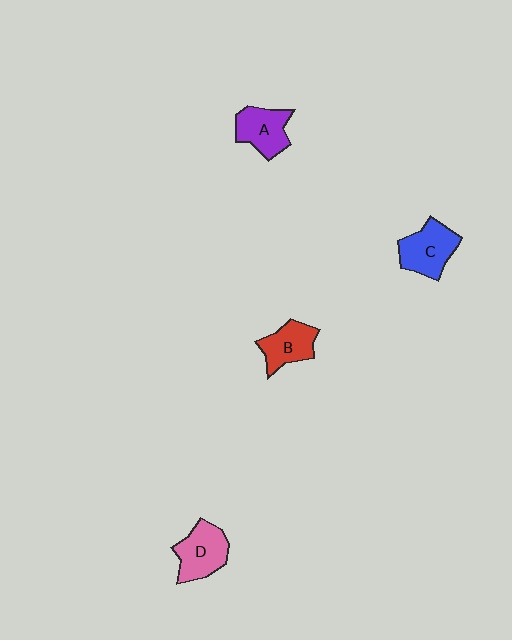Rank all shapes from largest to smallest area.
From largest to smallest: C (blue), D (pink), A (purple), B (red).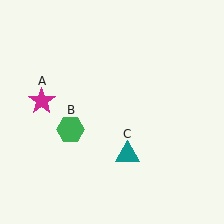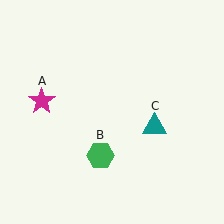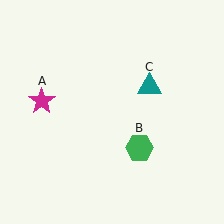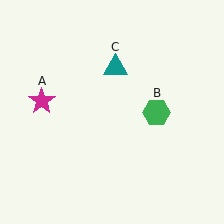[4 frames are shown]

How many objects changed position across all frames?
2 objects changed position: green hexagon (object B), teal triangle (object C).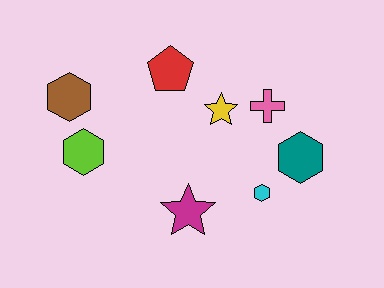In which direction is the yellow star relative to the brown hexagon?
The yellow star is to the right of the brown hexagon.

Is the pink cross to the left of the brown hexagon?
No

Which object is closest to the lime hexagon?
The brown hexagon is closest to the lime hexagon.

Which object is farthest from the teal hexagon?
The brown hexagon is farthest from the teal hexagon.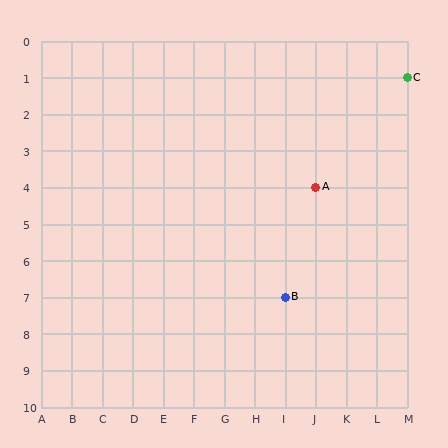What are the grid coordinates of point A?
Point A is at grid coordinates (J, 4).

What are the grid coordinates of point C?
Point C is at grid coordinates (M, 1).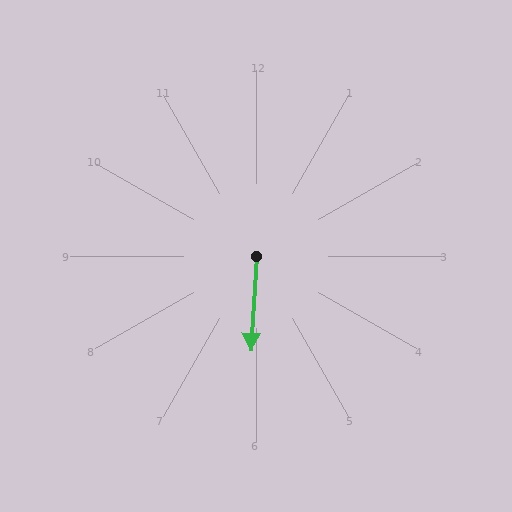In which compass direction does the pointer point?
South.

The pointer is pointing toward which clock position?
Roughly 6 o'clock.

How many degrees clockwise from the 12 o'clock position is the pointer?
Approximately 184 degrees.